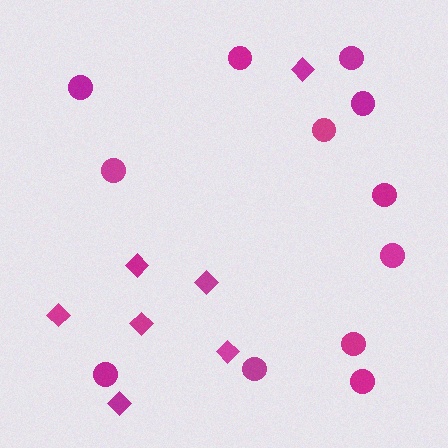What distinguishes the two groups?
There are 2 groups: one group of circles (12) and one group of diamonds (7).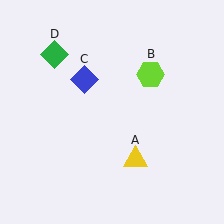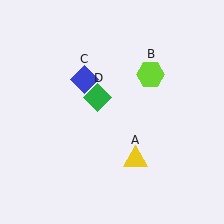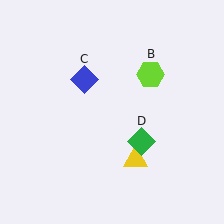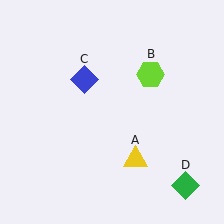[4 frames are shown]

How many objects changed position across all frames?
1 object changed position: green diamond (object D).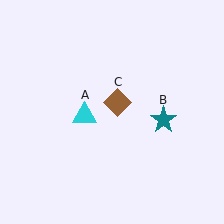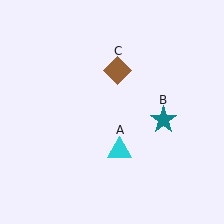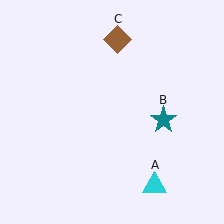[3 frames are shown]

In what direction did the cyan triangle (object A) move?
The cyan triangle (object A) moved down and to the right.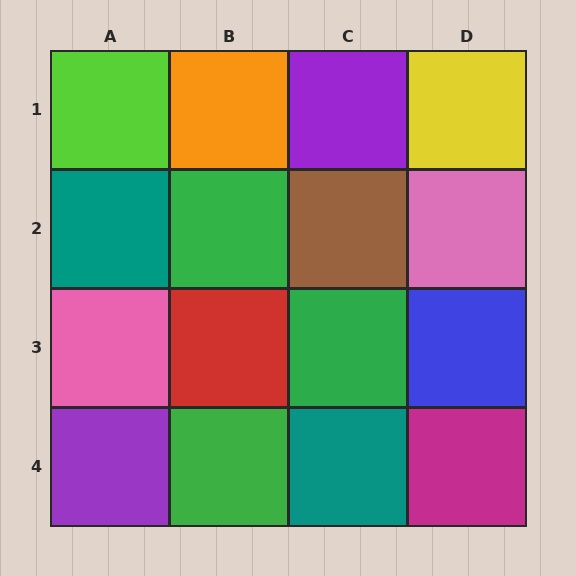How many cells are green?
3 cells are green.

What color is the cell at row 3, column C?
Green.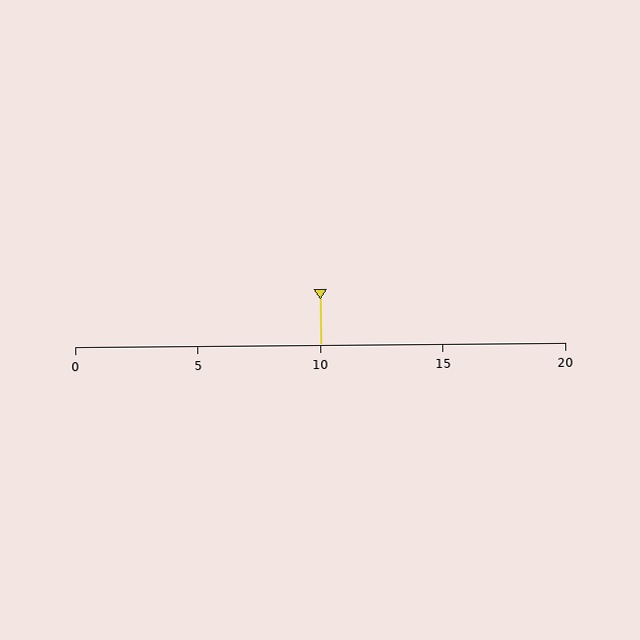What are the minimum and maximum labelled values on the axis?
The axis runs from 0 to 20.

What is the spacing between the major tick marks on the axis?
The major ticks are spaced 5 apart.